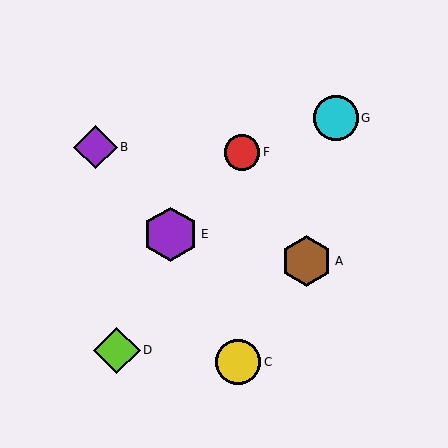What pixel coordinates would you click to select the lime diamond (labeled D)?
Click at (117, 350) to select the lime diamond D.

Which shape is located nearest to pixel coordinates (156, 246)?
The purple hexagon (labeled E) at (171, 234) is nearest to that location.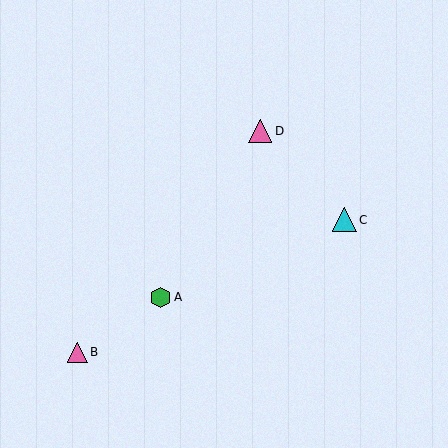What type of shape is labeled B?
Shape B is a pink triangle.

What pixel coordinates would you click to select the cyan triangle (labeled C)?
Click at (344, 220) to select the cyan triangle C.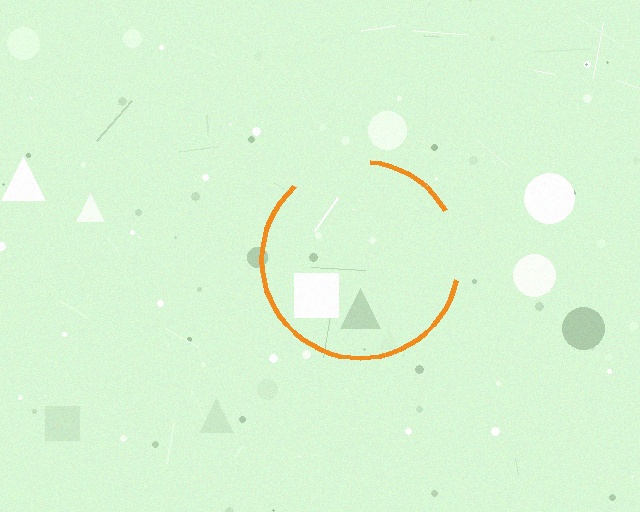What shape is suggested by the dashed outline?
The dashed outline suggests a circle.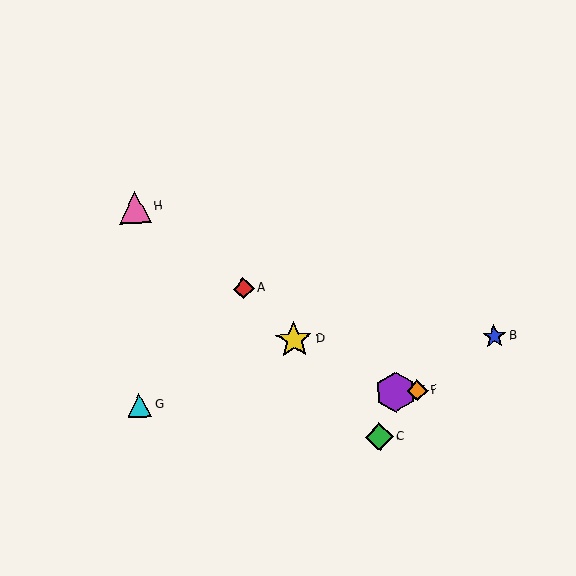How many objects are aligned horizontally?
3 objects (E, F, G) are aligned horizontally.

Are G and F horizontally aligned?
Yes, both are at y≈405.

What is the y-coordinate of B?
Object B is at y≈336.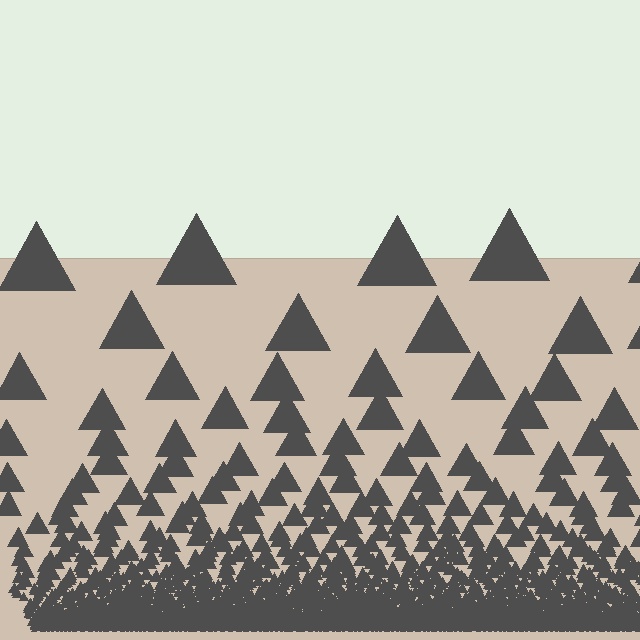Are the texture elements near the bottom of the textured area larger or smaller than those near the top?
Smaller. The gradient is inverted — elements near the bottom are smaller and denser.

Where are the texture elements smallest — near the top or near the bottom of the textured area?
Near the bottom.